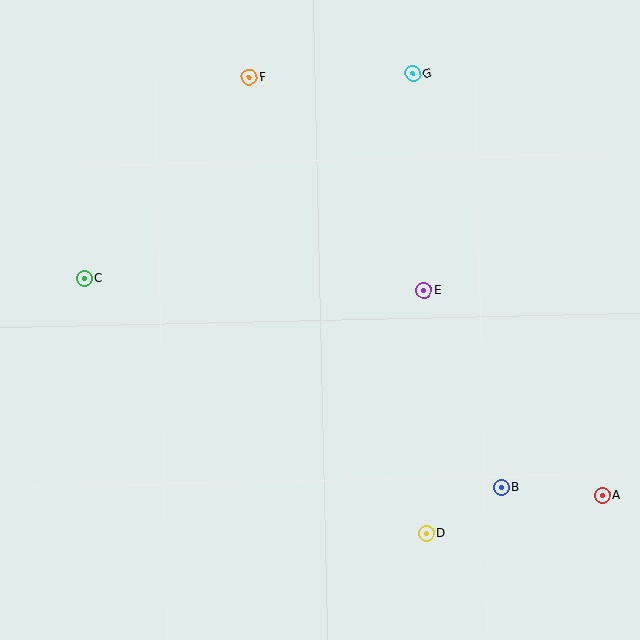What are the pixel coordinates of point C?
Point C is at (84, 279).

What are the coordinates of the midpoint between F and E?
The midpoint between F and E is at (337, 184).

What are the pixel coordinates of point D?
Point D is at (426, 533).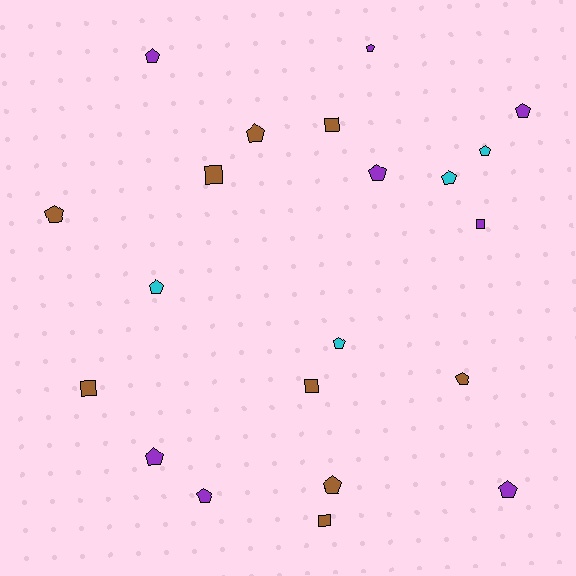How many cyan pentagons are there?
There are 4 cyan pentagons.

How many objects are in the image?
There are 21 objects.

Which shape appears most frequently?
Pentagon, with 15 objects.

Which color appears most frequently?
Brown, with 9 objects.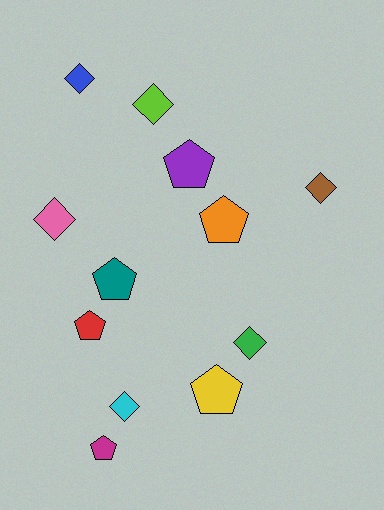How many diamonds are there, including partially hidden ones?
There are 6 diamonds.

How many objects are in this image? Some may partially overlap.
There are 12 objects.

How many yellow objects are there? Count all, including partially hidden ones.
There is 1 yellow object.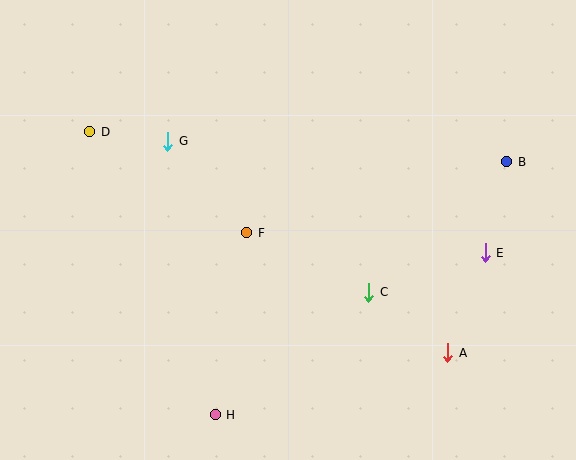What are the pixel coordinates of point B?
Point B is at (507, 162).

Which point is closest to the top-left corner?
Point D is closest to the top-left corner.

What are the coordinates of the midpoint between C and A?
The midpoint between C and A is at (408, 323).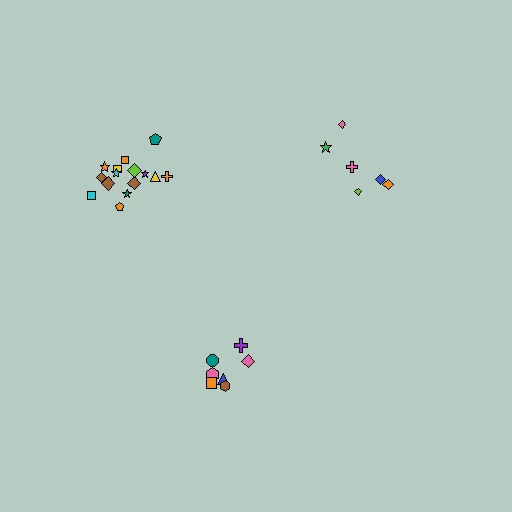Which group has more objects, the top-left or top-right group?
The top-left group.